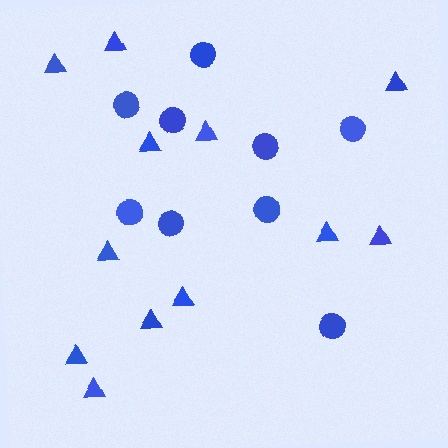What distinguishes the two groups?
There are 2 groups: one group of circles (9) and one group of triangles (12).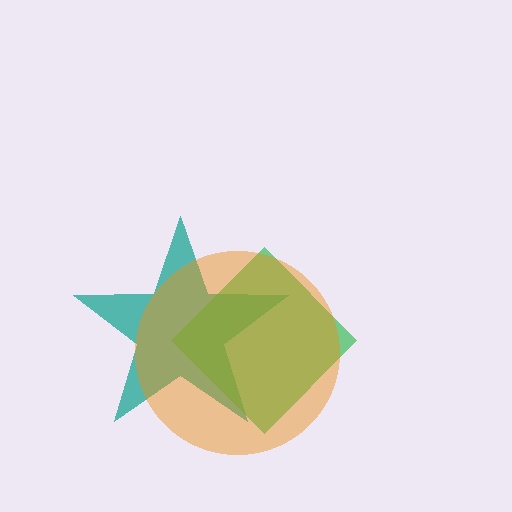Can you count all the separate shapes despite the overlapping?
Yes, there are 3 separate shapes.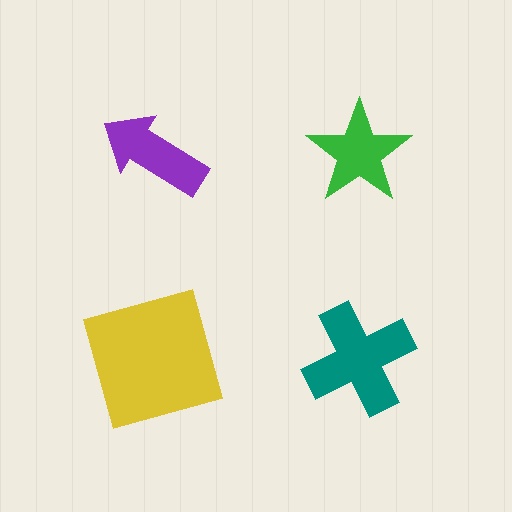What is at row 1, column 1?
A purple arrow.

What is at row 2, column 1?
A yellow square.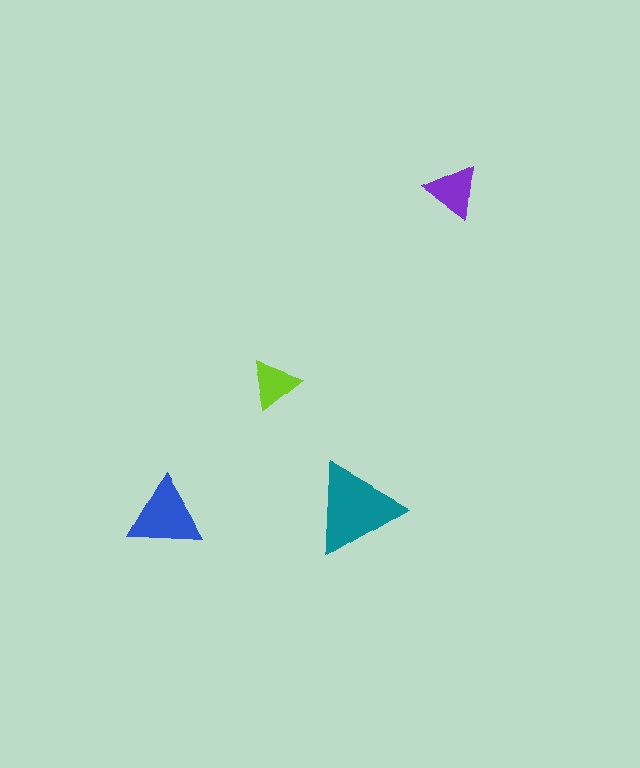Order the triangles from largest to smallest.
the teal one, the blue one, the purple one, the lime one.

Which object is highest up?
The purple triangle is topmost.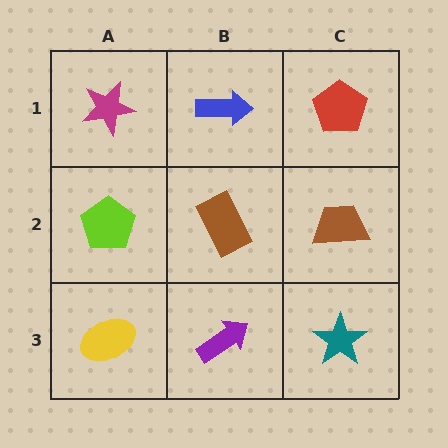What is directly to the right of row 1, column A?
A blue arrow.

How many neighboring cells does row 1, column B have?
3.